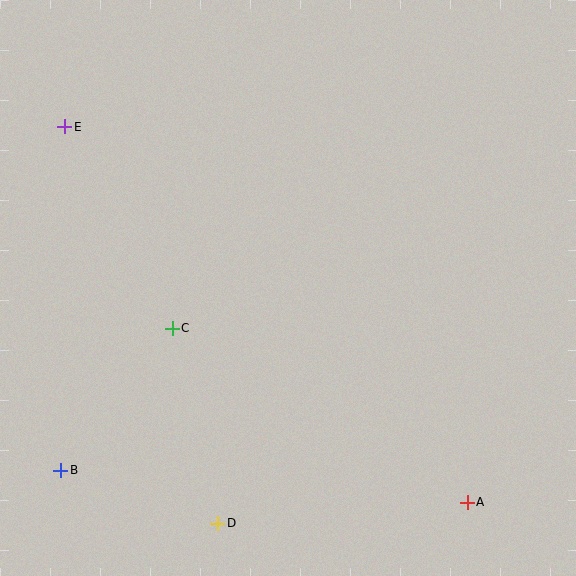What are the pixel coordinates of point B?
Point B is at (61, 470).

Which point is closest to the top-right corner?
Point A is closest to the top-right corner.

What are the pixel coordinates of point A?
Point A is at (467, 502).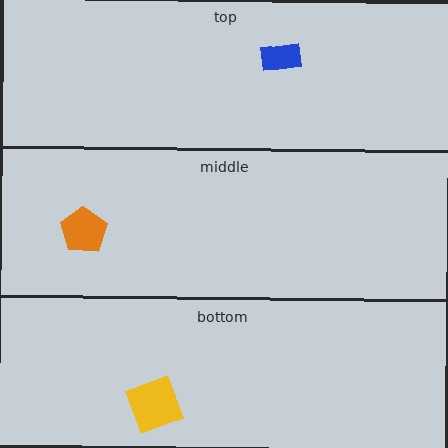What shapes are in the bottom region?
The yellow square.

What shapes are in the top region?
The blue rectangle.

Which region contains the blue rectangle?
The top region.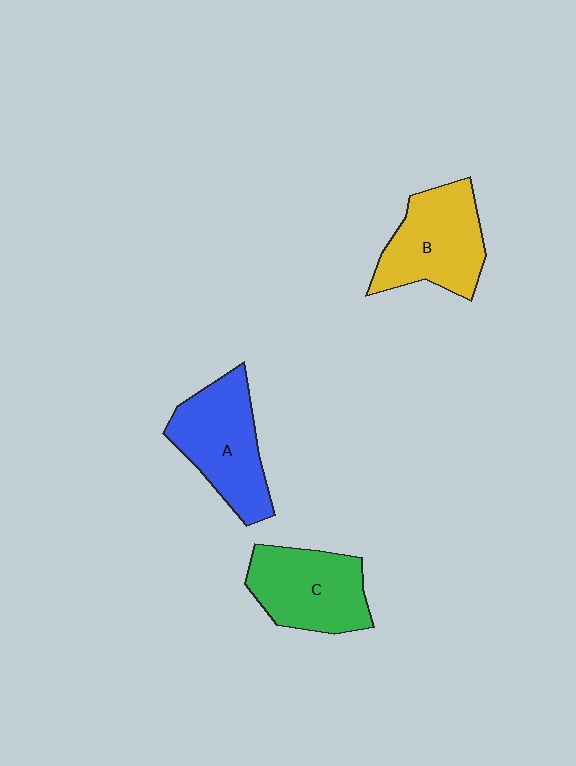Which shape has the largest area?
Shape A (blue).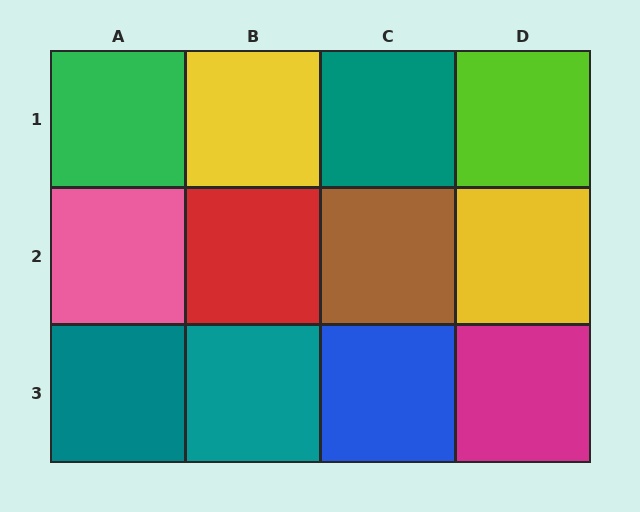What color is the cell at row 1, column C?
Teal.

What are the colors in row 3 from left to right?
Teal, teal, blue, magenta.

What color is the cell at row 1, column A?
Green.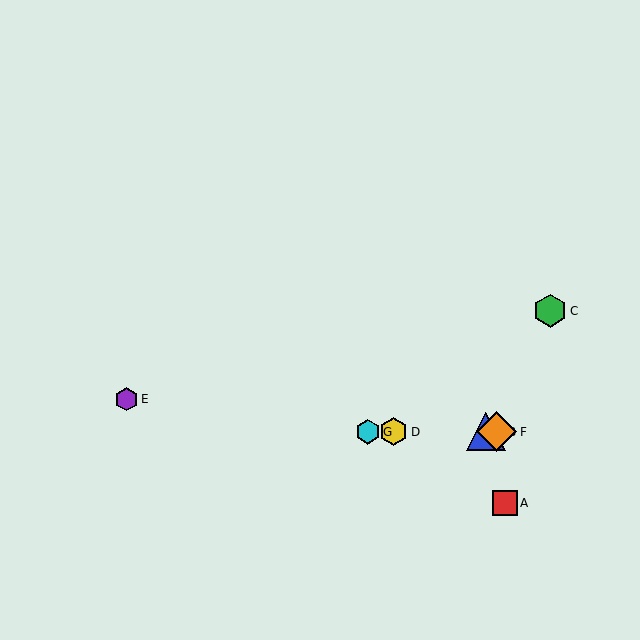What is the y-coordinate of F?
Object F is at y≈432.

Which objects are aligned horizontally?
Objects B, D, F, G are aligned horizontally.